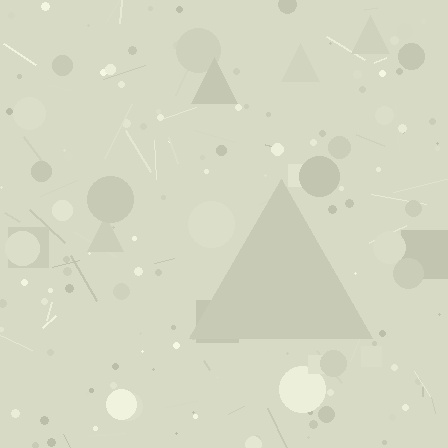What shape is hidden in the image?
A triangle is hidden in the image.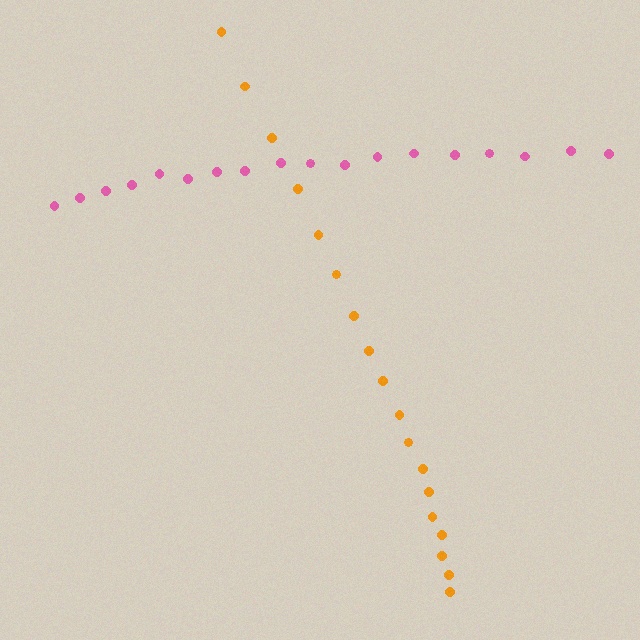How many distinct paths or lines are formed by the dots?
There are 2 distinct paths.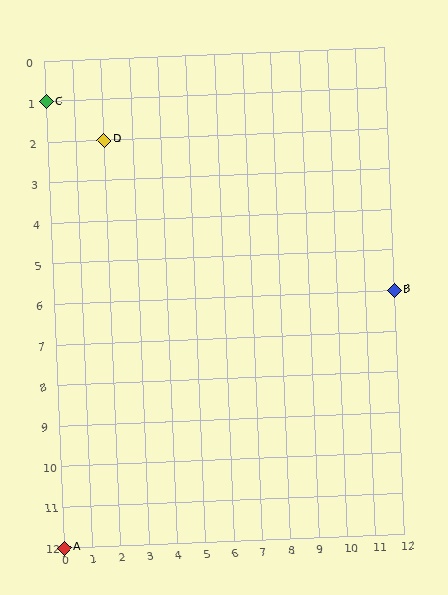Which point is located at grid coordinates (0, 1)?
Point C is at (0, 1).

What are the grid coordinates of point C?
Point C is at grid coordinates (0, 1).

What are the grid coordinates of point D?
Point D is at grid coordinates (2, 2).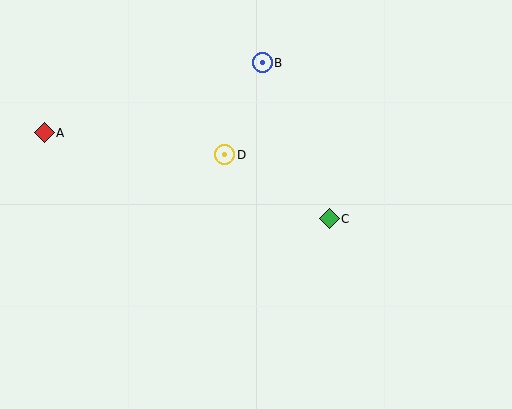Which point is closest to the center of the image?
Point D at (225, 155) is closest to the center.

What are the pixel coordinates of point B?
Point B is at (262, 63).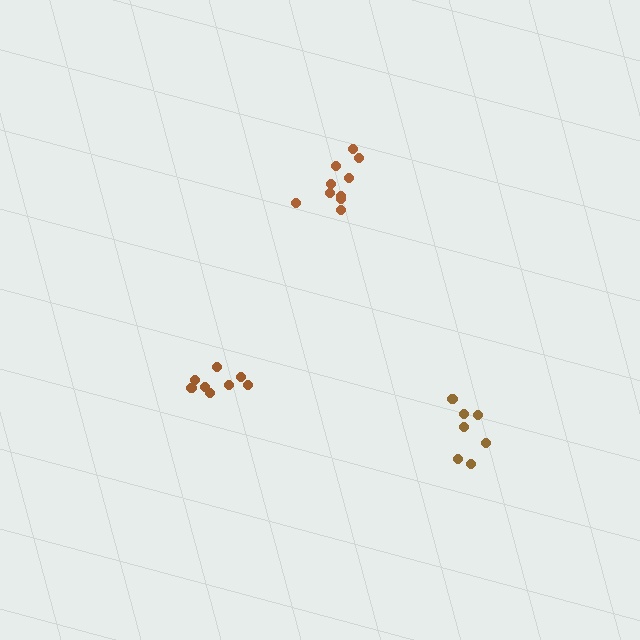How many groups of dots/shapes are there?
There are 3 groups.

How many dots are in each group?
Group 1: 7 dots, Group 2: 8 dots, Group 3: 10 dots (25 total).